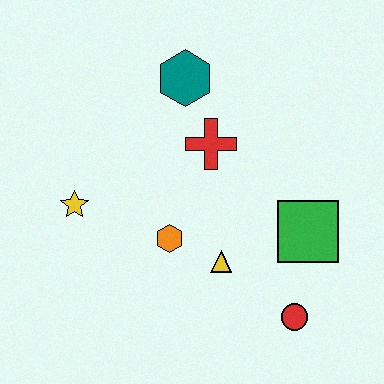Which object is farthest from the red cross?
The red circle is farthest from the red cross.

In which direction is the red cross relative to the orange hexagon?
The red cross is above the orange hexagon.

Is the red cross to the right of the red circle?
No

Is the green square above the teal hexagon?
No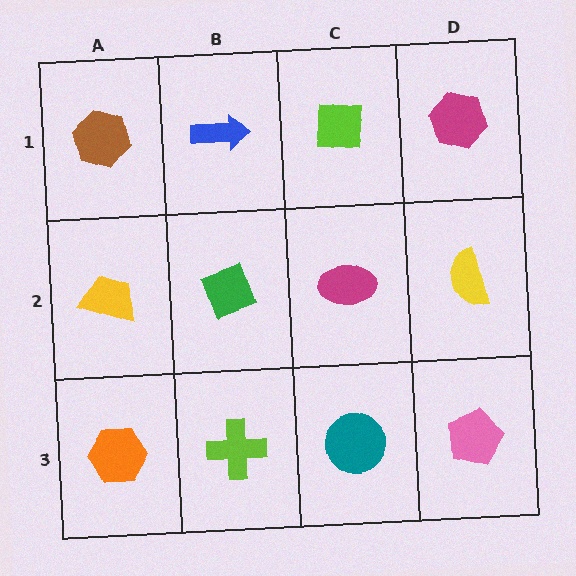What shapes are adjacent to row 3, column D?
A yellow semicircle (row 2, column D), a teal circle (row 3, column C).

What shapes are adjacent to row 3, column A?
A yellow trapezoid (row 2, column A), a lime cross (row 3, column B).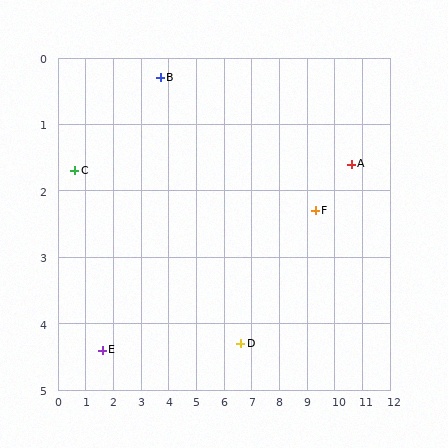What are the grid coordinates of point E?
Point E is at approximately (1.6, 4.4).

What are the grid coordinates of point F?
Point F is at approximately (9.3, 2.3).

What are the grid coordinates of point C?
Point C is at approximately (0.6, 1.7).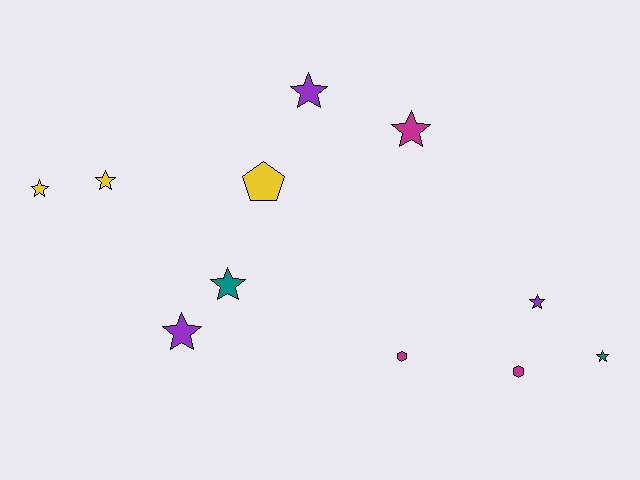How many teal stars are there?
There are 2 teal stars.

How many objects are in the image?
There are 11 objects.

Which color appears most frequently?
Magenta, with 3 objects.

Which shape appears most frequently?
Star, with 8 objects.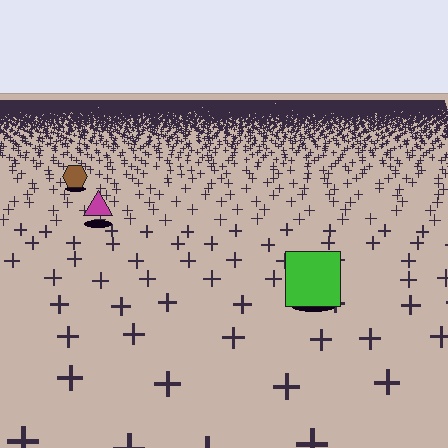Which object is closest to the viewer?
The green square is closest. The texture marks near it are larger and more spread out.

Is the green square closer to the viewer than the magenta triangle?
Yes. The green square is closer — you can tell from the texture gradient: the ground texture is coarser near it.